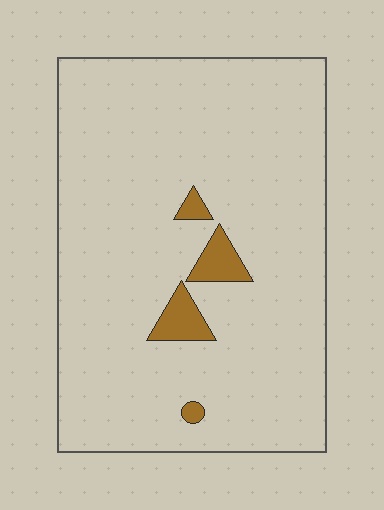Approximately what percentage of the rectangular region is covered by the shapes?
Approximately 5%.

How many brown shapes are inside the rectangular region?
4.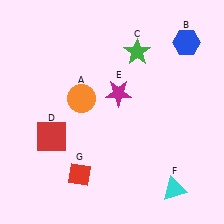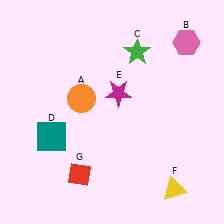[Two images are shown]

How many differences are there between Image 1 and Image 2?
There are 3 differences between the two images.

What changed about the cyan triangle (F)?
In Image 1, F is cyan. In Image 2, it changed to yellow.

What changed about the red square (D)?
In Image 1, D is red. In Image 2, it changed to teal.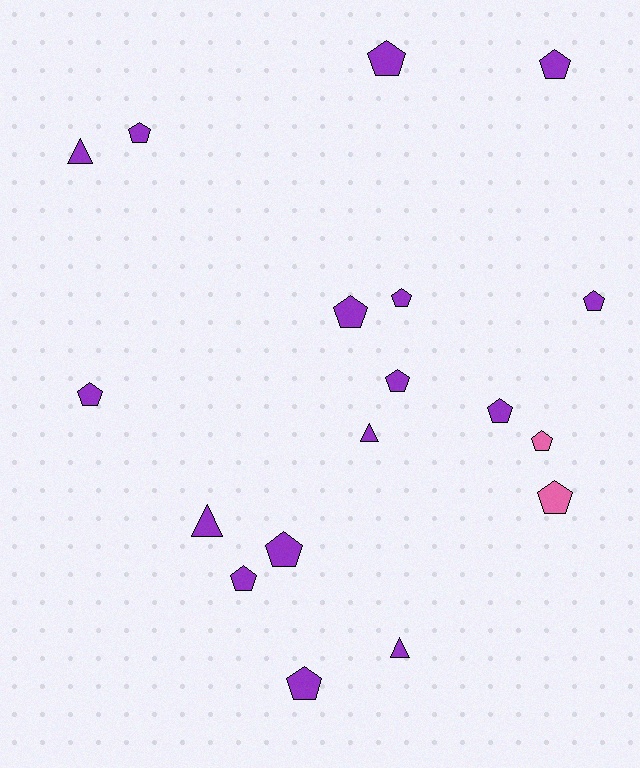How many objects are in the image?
There are 18 objects.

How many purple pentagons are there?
There are 12 purple pentagons.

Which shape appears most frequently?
Pentagon, with 14 objects.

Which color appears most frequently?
Purple, with 16 objects.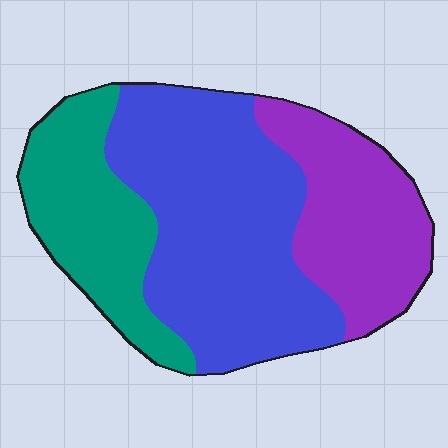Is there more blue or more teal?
Blue.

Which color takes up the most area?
Blue, at roughly 50%.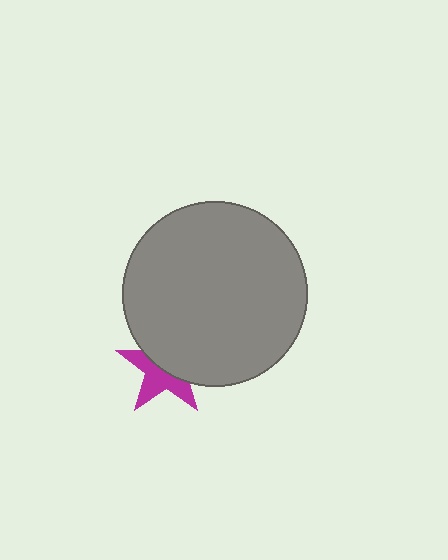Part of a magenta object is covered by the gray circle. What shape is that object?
It is a star.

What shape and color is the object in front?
The object in front is a gray circle.